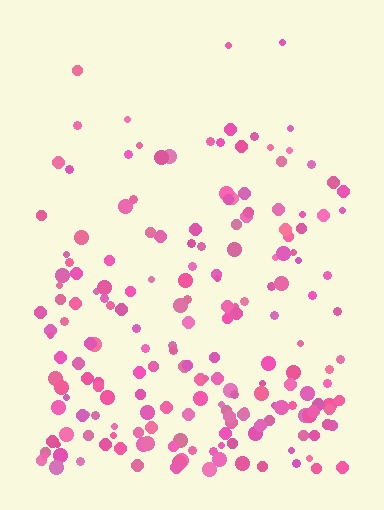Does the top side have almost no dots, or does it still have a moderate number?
Still a moderate number, just noticeably fewer than the bottom.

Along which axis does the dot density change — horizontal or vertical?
Vertical.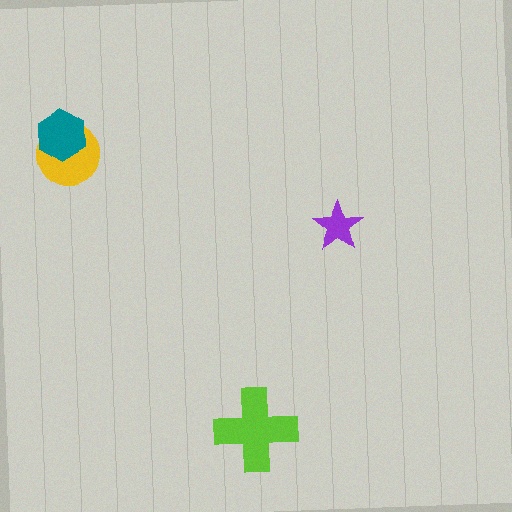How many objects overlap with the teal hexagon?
1 object overlaps with the teal hexagon.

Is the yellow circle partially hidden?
Yes, it is partially covered by another shape.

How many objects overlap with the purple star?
0 objects overlap with the purple star.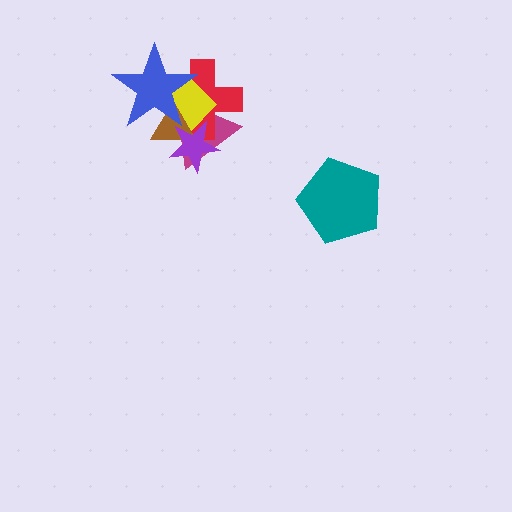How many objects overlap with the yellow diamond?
5 objects overlap with the yellow diamond.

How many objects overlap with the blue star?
4 objects overlap with the blue star.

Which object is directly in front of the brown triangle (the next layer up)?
The purple star is directly in front of the brown triangle.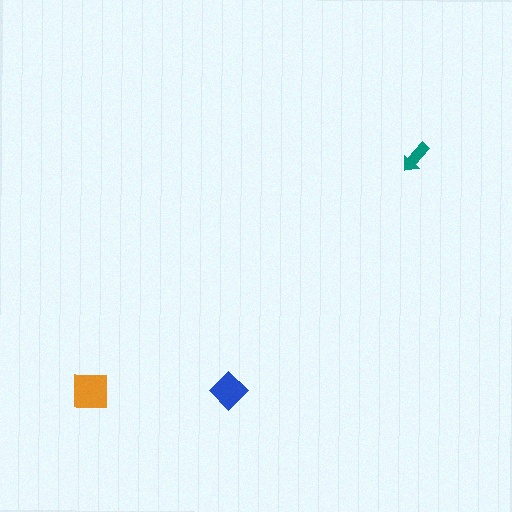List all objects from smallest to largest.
The teal arrow, the blue diamond, the orange square.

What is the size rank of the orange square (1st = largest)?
1st.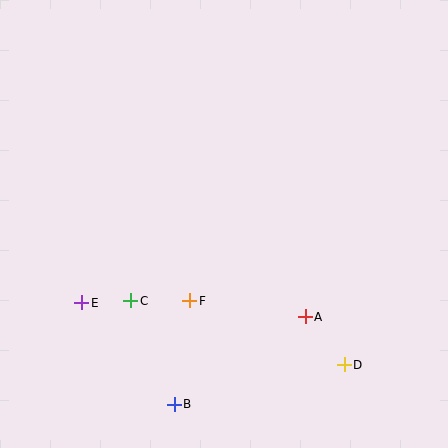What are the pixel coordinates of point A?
Point A is at (305, 317).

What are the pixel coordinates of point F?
Point F is at (190, 301).